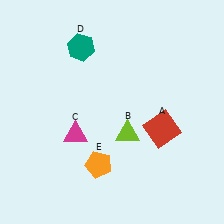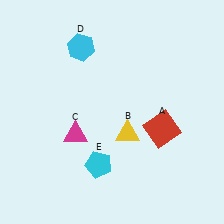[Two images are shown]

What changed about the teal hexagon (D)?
In Image 1, D is teal. In Image 2, it changed to cyan.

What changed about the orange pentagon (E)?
In Image 1, E is orange. In Image 2, it changed to cyan.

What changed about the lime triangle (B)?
In Image 1, B is lime. In Image 2, it changed to yellow.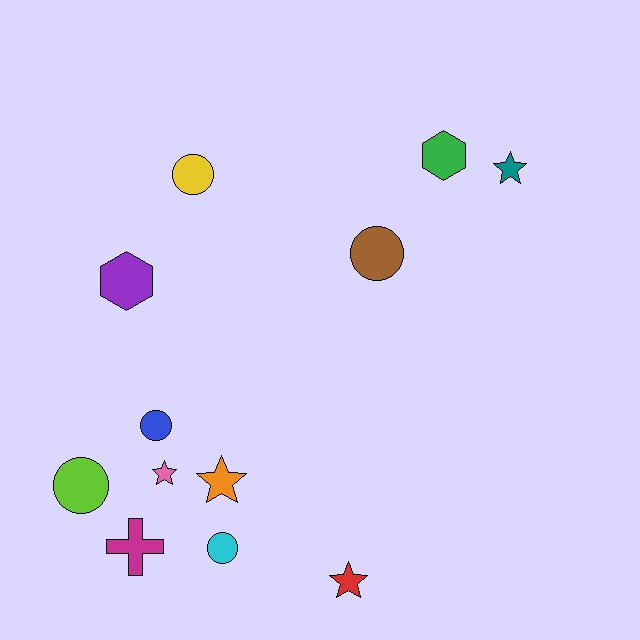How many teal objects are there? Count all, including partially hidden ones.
There is 1 teal object.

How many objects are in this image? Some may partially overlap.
There are 12 objects.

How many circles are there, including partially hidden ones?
There are 5 circles.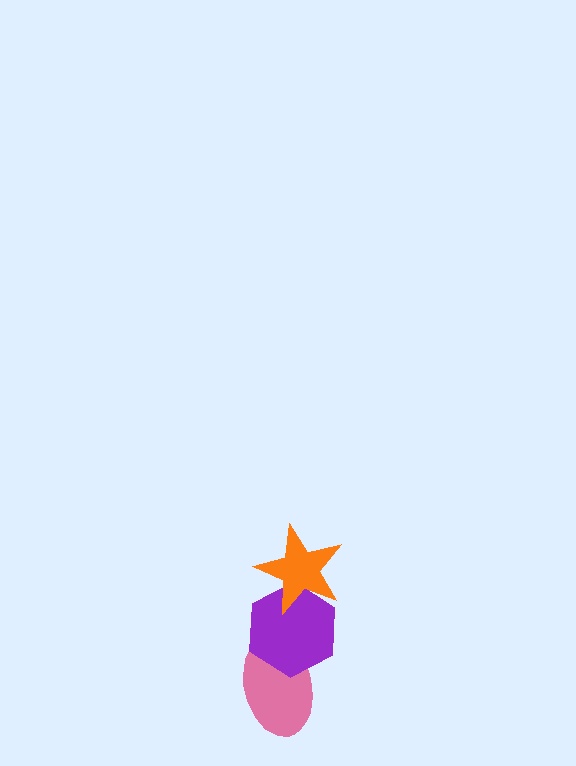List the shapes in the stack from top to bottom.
From top to bottom: the orange star, the purple hexagon, the pink ellipse.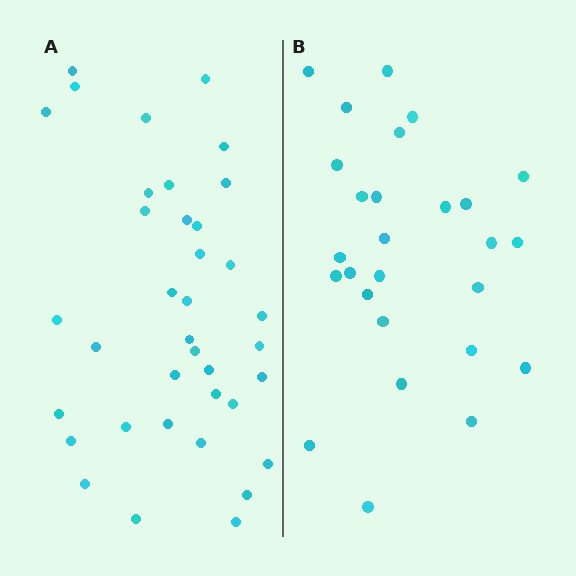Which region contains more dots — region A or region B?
Region A (the left region) has more dots.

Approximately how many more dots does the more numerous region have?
Region A has roughly 10 or so more dots than region B.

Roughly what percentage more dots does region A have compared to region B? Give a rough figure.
About 35% more.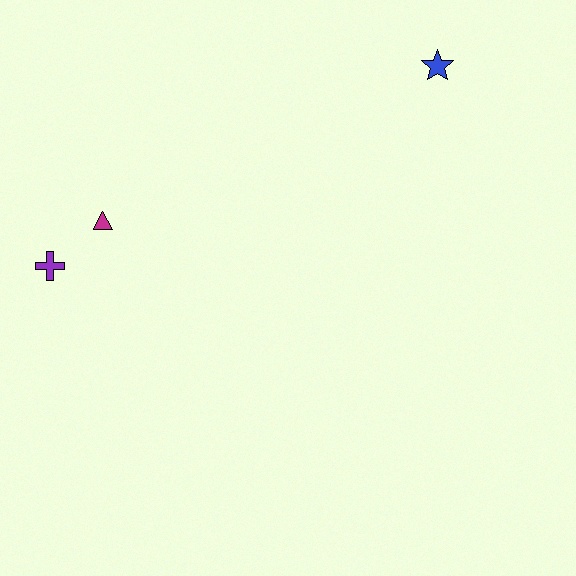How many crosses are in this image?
There is 1 cross.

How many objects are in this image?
There are 3 objects.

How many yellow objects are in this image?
There are no yellow objects.